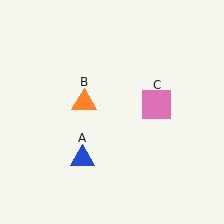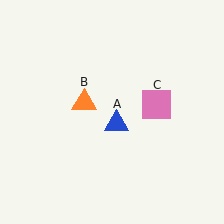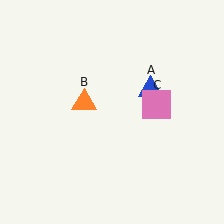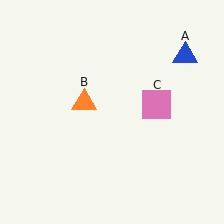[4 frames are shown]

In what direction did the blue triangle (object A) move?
The blue triangle (object A) moved up and to the right.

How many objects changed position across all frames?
1 object changed position: blue triangle (object A).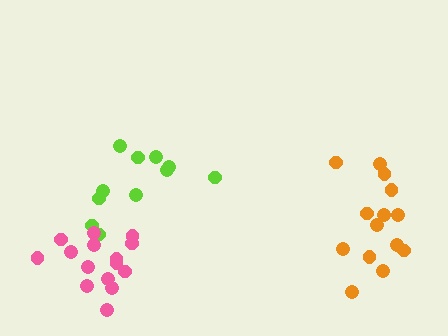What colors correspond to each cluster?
The clusters are colored: lime, pink, orange.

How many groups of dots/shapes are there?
There are 3 groups.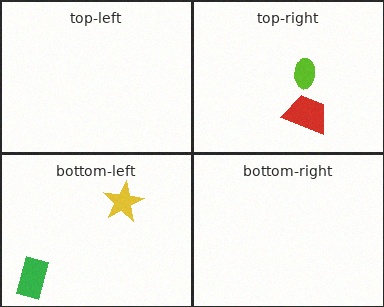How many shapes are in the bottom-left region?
2.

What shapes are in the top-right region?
The lime ellipse, the red trapezoid.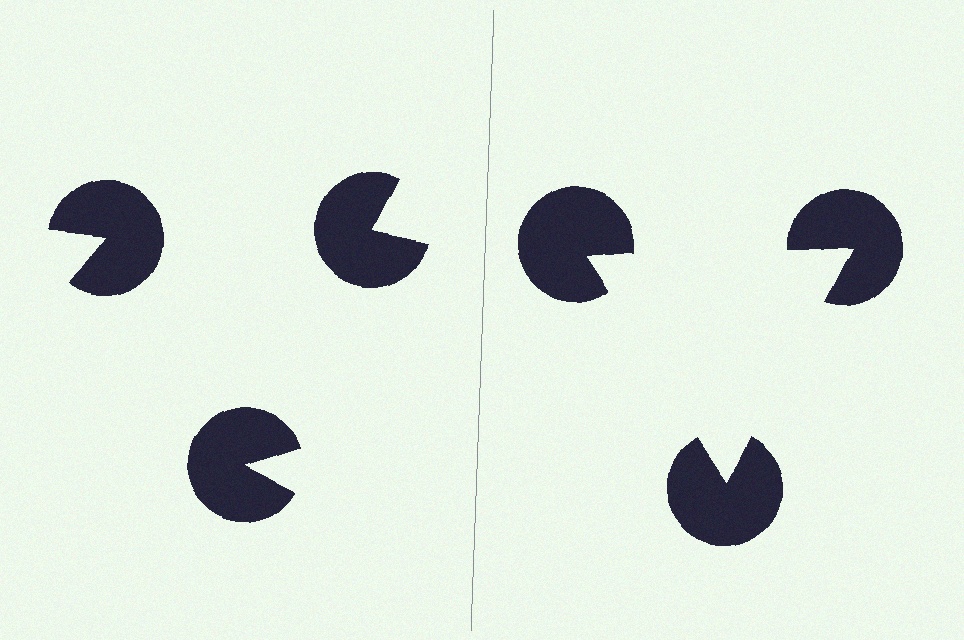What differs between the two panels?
The pac-man discs are positioned identically on both sides; only the wedge orientations differ. On the right they align to a triangle; on the left they are misaligned.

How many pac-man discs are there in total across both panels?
6 — 3 on each side.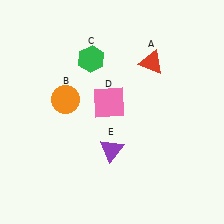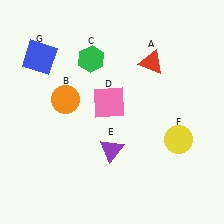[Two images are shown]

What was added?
A yellow circle (F), a blue square (G) were added in Image 2.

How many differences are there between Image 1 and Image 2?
There are 2 differences between the two images.